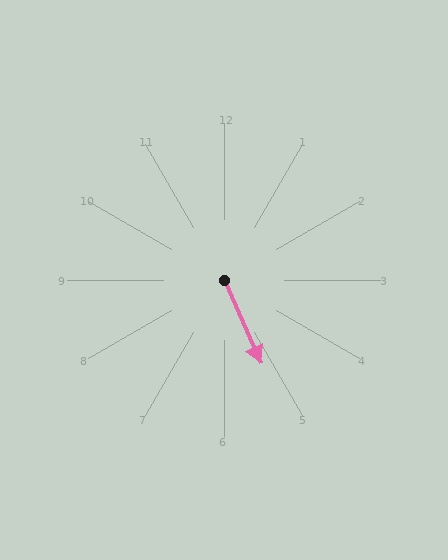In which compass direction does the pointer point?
Southeast.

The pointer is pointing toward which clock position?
Roughly 5 o'clock.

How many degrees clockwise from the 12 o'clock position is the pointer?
Approximately 156 degrees.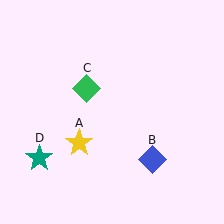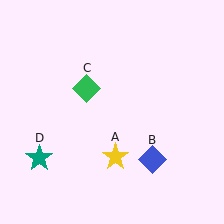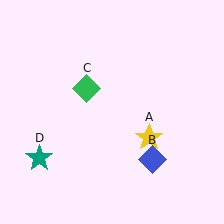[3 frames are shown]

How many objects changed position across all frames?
1 object changed position: yellow star (object A).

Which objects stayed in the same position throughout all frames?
Blue diamond (object B) and green diamond (object C) and teal star (object D) remained stationary.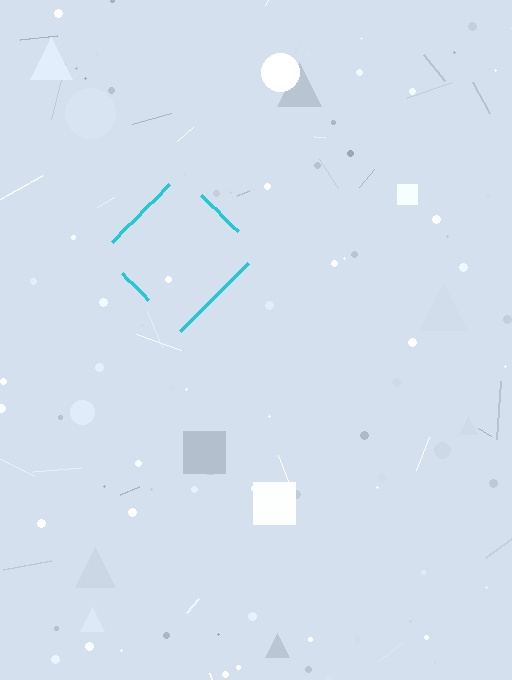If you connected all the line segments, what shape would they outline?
They would outline a diamond.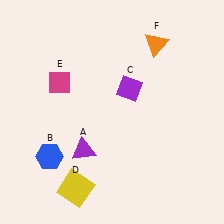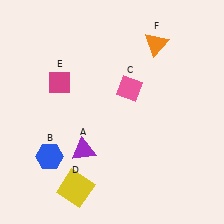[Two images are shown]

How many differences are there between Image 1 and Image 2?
There is 1 difference between the two images.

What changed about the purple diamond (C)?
In Image 1, C is purple. In Image 2, it changed to pink.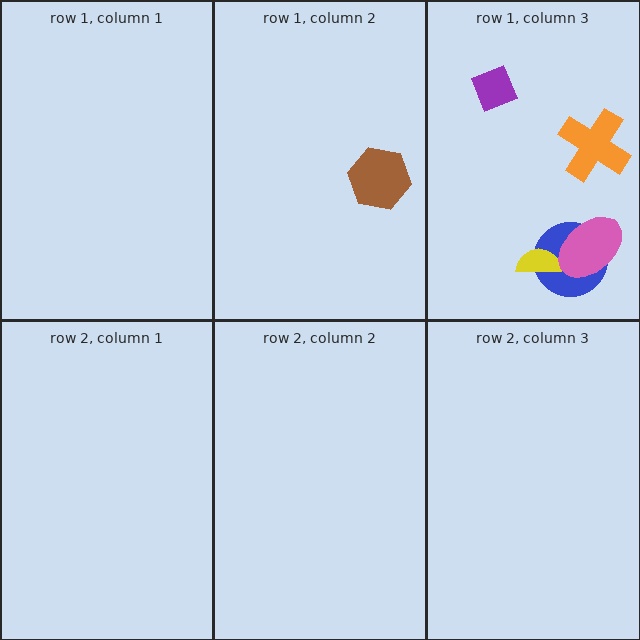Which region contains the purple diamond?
The row 1, column 3 region.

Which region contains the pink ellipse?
The row 1, column 3 region.